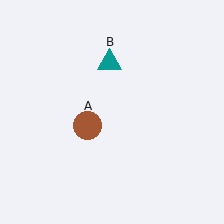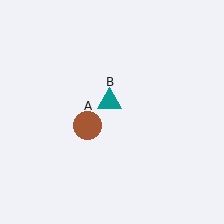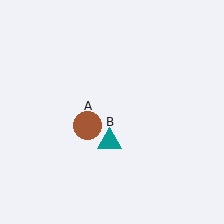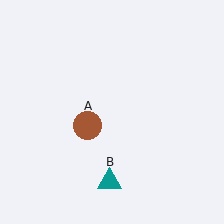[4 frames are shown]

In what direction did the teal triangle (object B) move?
The teal triangle (object B) moved down.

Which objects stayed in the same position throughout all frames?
Brown circle (object A) remained stationary.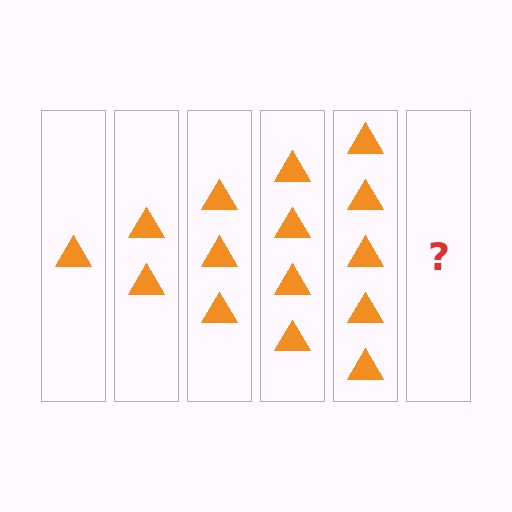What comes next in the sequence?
The next element should be 6 triangles.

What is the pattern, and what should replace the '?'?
The pattern is that each step adds one more triangle. The '?' should be 6 triangles.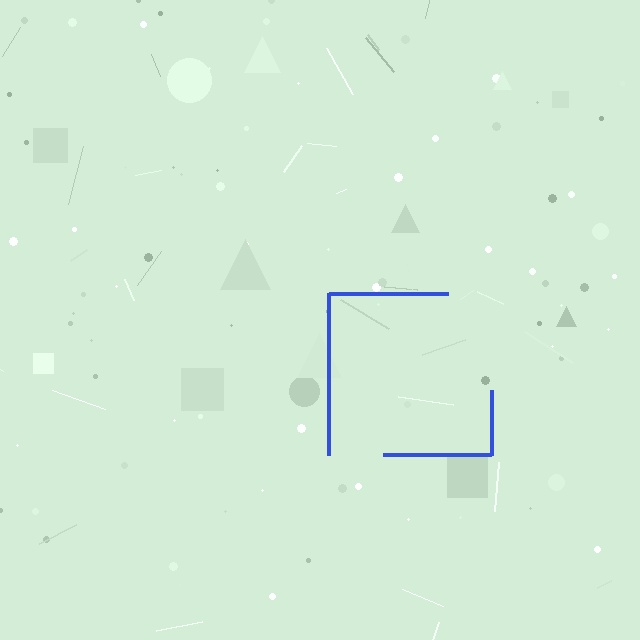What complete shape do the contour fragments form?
The contour fragments form a square.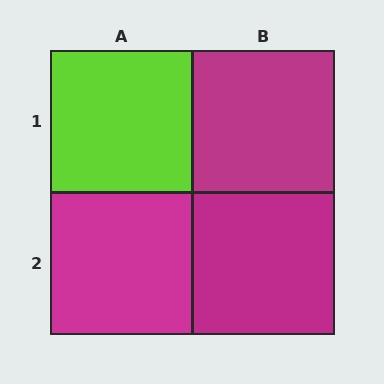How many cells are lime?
1 cell is lime.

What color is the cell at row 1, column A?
Lime.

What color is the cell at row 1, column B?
Magenta.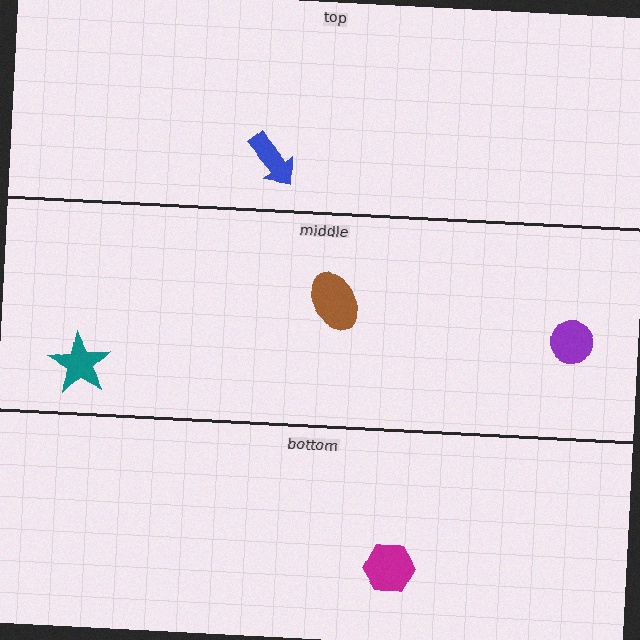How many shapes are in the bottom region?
1.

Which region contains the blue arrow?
The top region.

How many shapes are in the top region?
1.